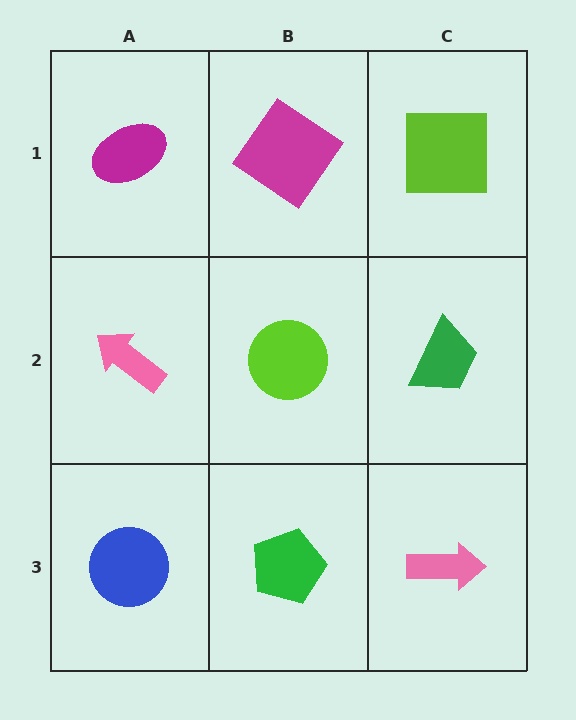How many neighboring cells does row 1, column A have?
2.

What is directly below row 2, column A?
A blue circle.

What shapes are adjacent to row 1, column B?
A lime circle (row 2, column B), a magenta ellipse (row 1, column A), a lime square (row 1, column C).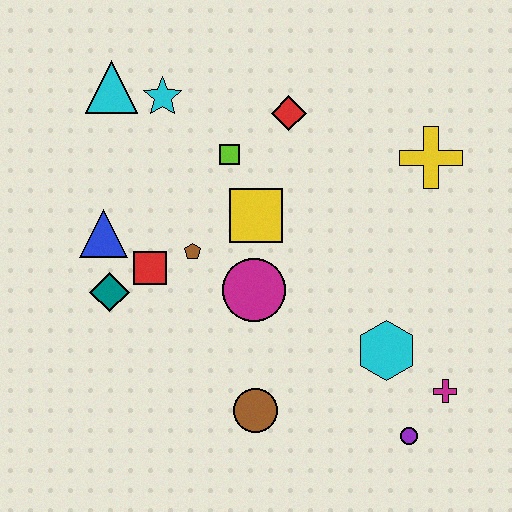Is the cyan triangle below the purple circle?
No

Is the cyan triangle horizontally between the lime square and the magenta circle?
No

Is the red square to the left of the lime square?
Yes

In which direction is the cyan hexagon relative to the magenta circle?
The cyan hexagon is to the right of the magenta circle.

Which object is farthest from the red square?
The magenta cross is farthest from the red square.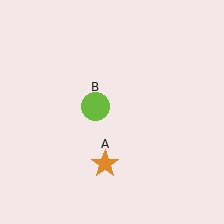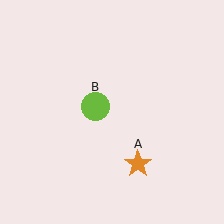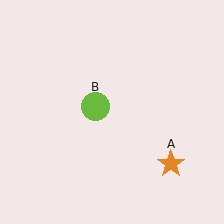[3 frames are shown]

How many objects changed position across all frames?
1 object changed position: orange star (object A).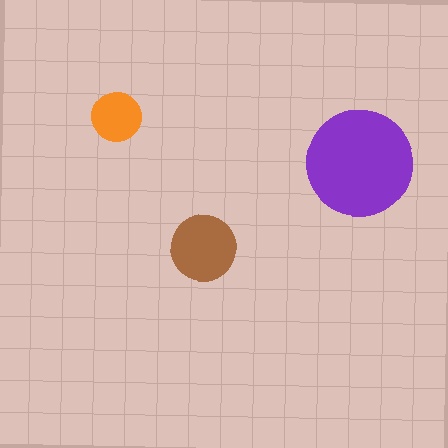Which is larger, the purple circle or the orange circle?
The purple one.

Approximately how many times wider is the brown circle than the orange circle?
About 1.5 times wider.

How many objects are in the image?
There are 3 objects in the image.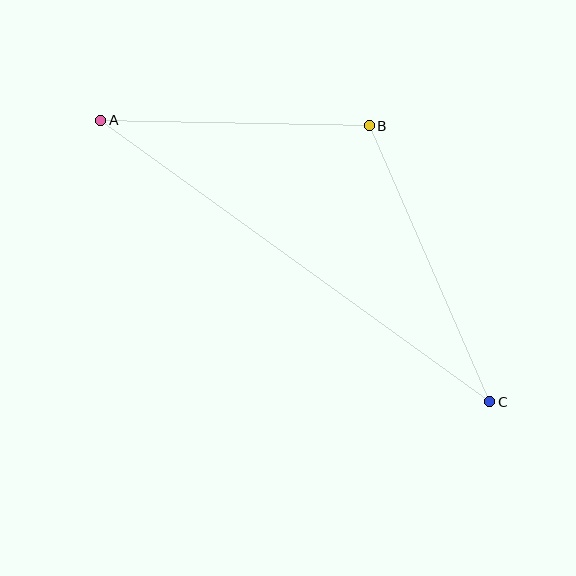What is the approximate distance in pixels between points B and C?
The distance between B and C is approximately 301 pixels.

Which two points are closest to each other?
Points A and B are closest to each other.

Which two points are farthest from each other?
Points A and C are farthest from each other.